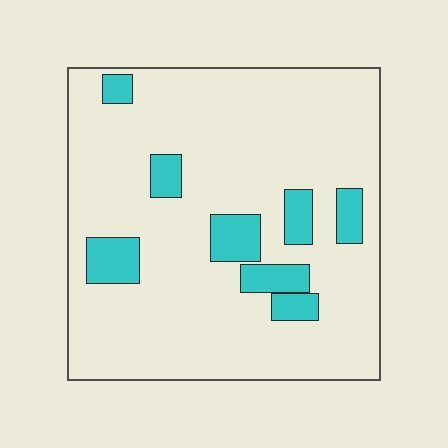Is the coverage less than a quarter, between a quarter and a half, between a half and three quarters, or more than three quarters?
Less than a quarter.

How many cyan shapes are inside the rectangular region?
8.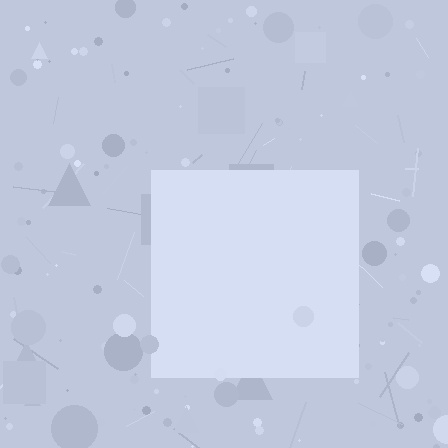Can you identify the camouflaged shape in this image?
The camouflaged shape is a square.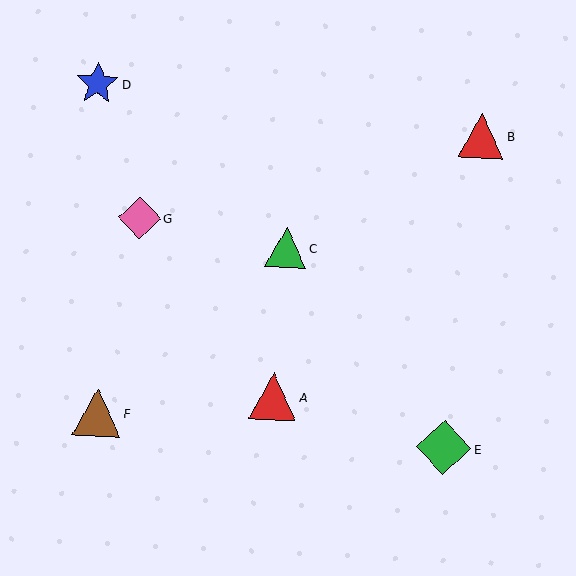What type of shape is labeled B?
Shape B is a red triangle.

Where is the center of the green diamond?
The center of the green diamond is at (444, 448).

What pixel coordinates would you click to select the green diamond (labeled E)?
Click at (444, 448) to select the green diamond E.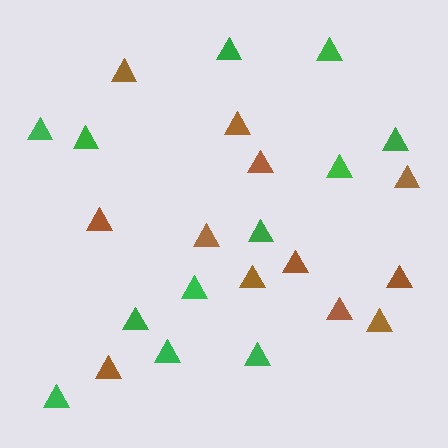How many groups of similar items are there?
There are 2 groups: one group of brown triangles (12) and one group of green triangles (12).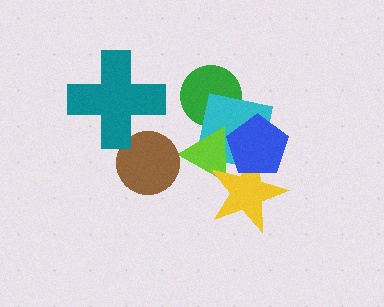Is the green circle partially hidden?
Yes, it is partially covered by another shape.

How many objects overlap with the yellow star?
3 objects overlap with the yellow star.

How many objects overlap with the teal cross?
1 object overlaps with the teal cross.